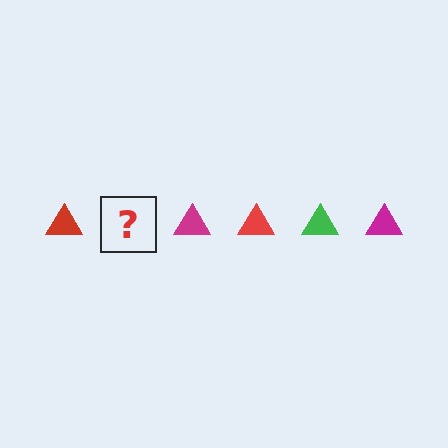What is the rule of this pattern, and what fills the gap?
The rule is that the pattern cycles through red, green, magenta triangles. The gap should be filled with a green triangle.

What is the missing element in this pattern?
The missing element is a green triangle.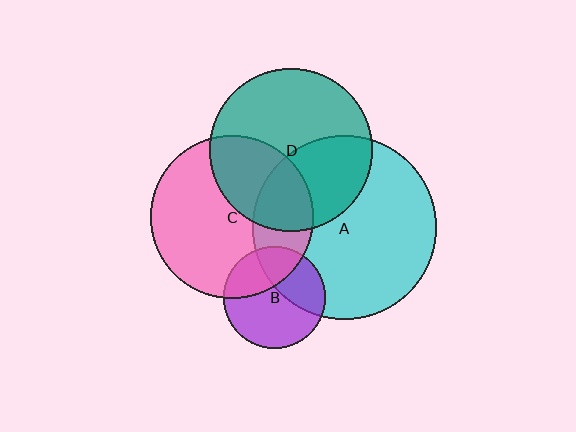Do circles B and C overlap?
Yes.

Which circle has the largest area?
Circle A (cyan).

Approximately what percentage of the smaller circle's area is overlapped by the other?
Approximately 35%.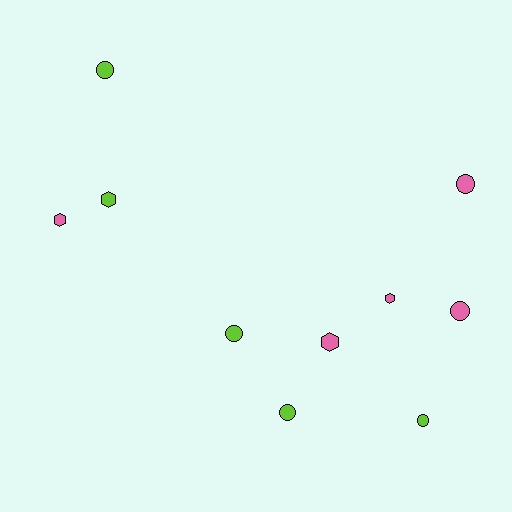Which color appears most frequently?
Pink, with 5 objects.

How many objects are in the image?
There are 10 objects.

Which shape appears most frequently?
Circle, with 6 objects.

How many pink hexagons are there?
There are 3 pink hexagons.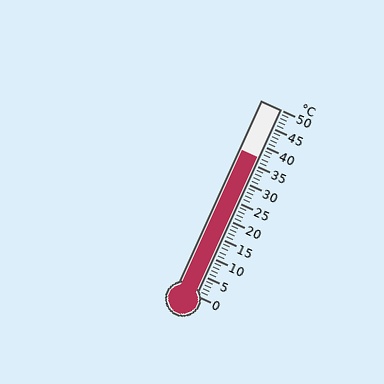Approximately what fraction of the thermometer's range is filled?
The thermometer is filled to approximately 75% of its range.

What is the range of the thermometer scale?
The thermometer scale ranges from 0°C to 50°C.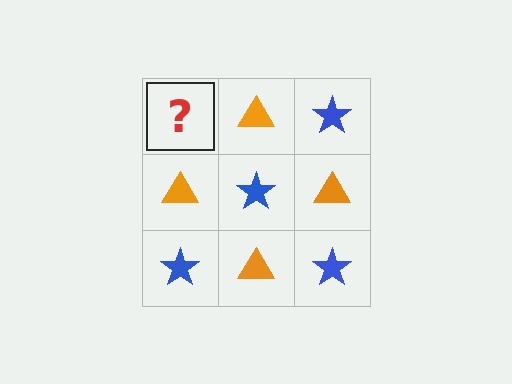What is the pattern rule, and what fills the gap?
The rule is that it alternates blue star and orange triangle in a checkerboard pattern. The gap should be filled with a blue star.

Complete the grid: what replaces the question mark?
The question mark should be replaced with a blue star.